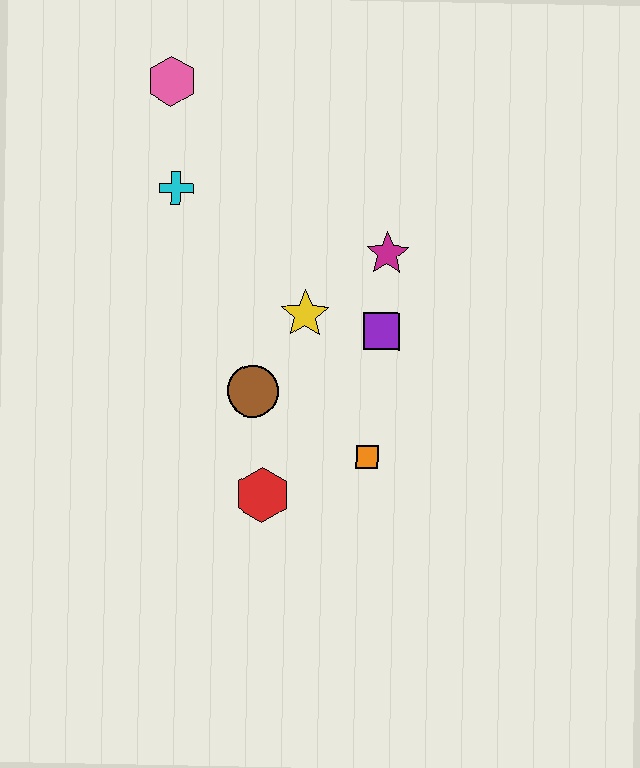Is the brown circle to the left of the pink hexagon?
No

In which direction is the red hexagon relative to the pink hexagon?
The red hexagon is below the pink hexagon.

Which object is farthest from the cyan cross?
The orange square is farthest from the cyan cross.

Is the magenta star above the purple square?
Yes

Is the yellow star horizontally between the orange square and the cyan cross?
Yes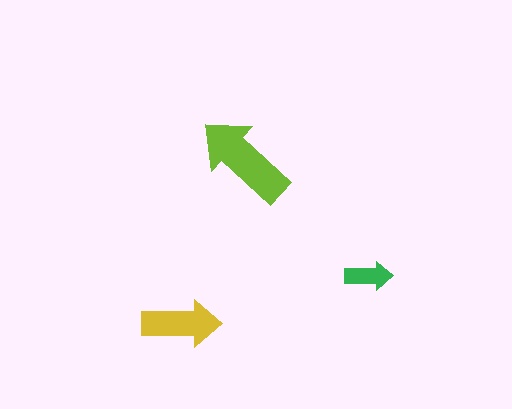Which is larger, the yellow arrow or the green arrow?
The yellow one.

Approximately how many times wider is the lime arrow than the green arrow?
About 2 times wider.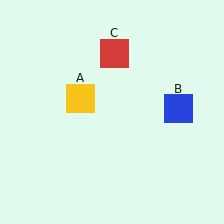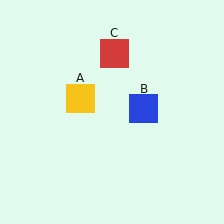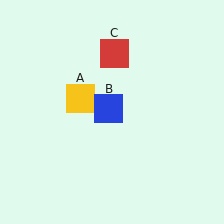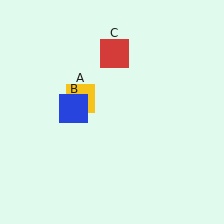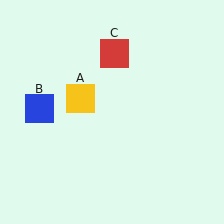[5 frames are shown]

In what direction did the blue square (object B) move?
The blue square (object B) moved left.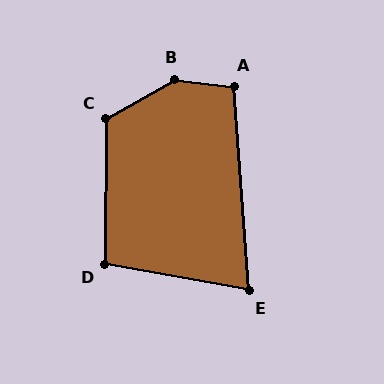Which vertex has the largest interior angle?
B, at approximately 144 degrees.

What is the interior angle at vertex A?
Approximately 101 degrees (obtuse).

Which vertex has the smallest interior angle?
E, at approximately 76 degrees.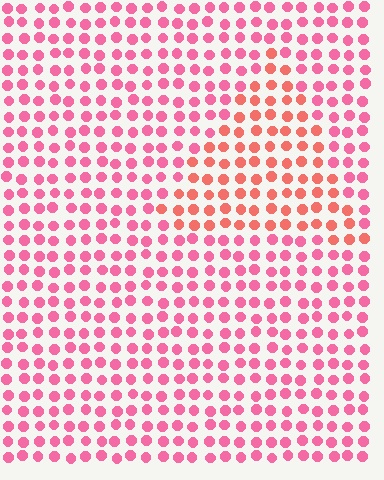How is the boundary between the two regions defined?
The boundary is defined purely by a slight shift in hue (about 28 degrees). Spacing, size, and orientation are identical on both sides.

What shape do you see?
I see a triangle.